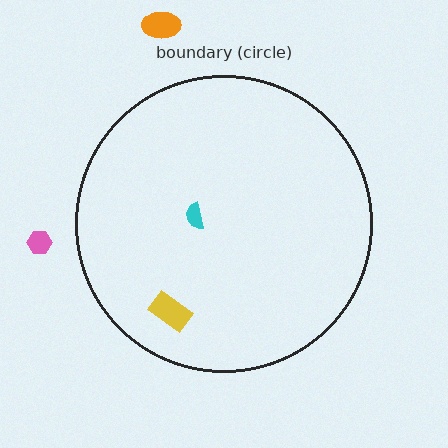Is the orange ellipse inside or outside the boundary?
Outside.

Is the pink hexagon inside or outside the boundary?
Outside.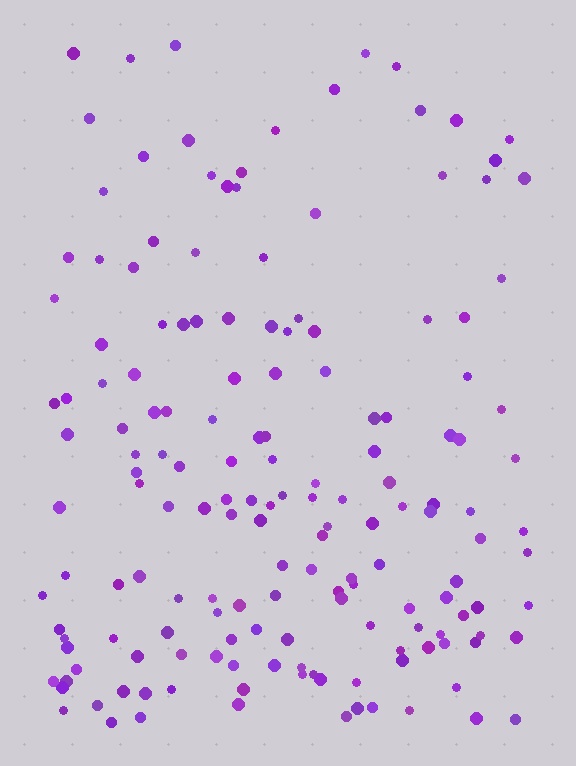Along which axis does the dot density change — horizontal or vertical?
Vertical.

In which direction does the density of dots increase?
From top to bottom, with the bottom side densest.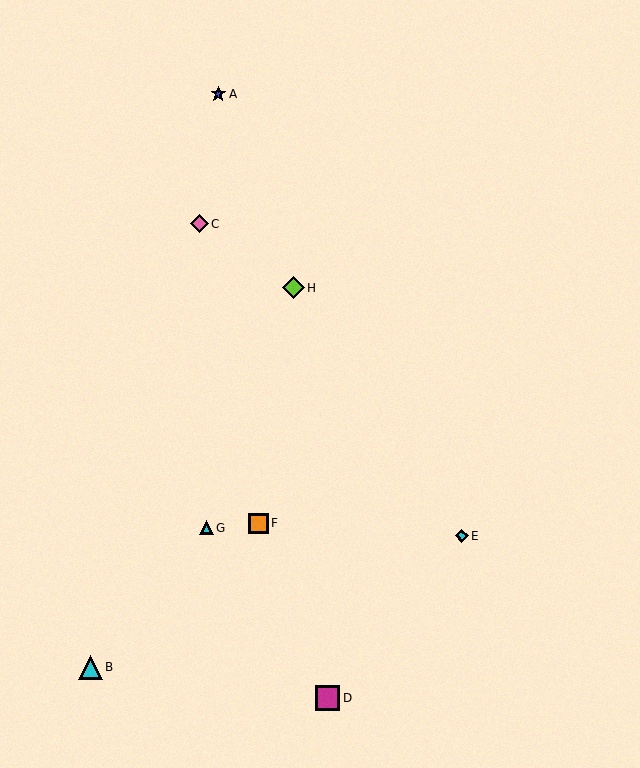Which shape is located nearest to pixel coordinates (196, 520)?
The cyan triangle (labeled G) at (207, 528) is nearest to that location.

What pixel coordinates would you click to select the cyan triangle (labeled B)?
Click at (90, 667) to select the cyan triangle B.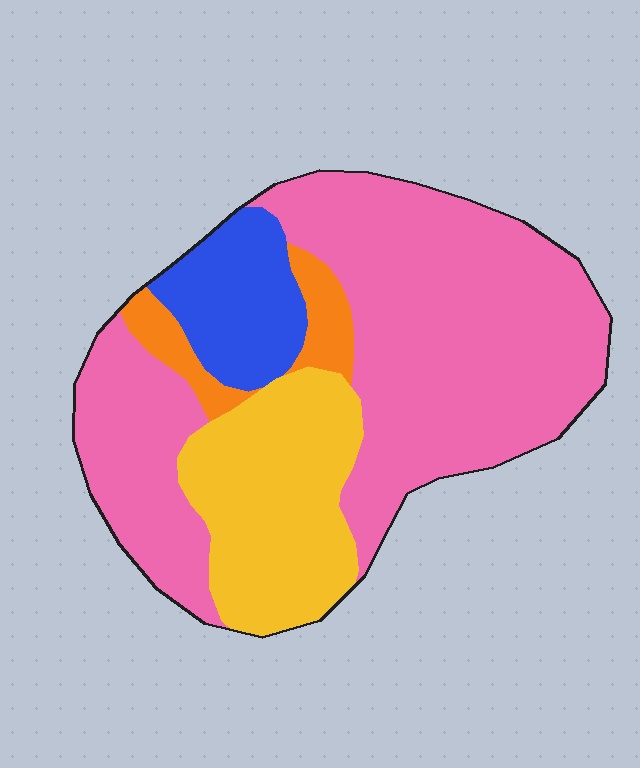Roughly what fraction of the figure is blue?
Blue covers about 10% of the figure.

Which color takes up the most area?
Pink, at roughly 60%.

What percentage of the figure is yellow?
Yellow takes up about one fifth (1/5) of the figure.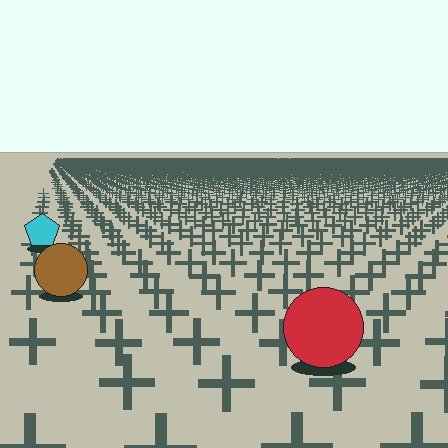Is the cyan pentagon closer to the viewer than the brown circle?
No. The brown circle is closer — you can tell from the texture gradient: the ground texture is coarser near it.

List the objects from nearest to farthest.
From nearest to farthest: the red circle, the brown circle, the cyan pentagon.